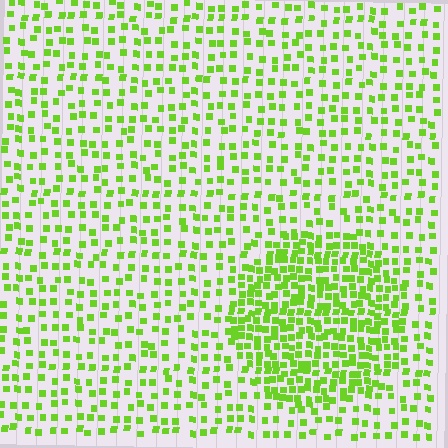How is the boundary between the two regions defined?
The boundary is defined by a change in element density (approximately 2.2x ratio). All elements are the same color, size, and shape.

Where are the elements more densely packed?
The elements are more densely packed inside the circle boundary.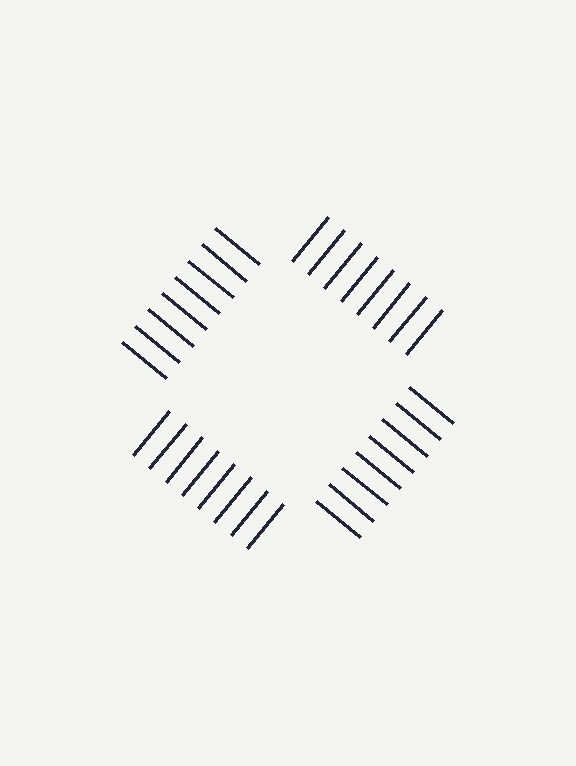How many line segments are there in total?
32 — 8 along each of the 4 edges.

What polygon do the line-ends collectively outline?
An illusory square — the line segments terminate on its edges but no continuous stroke is drawn.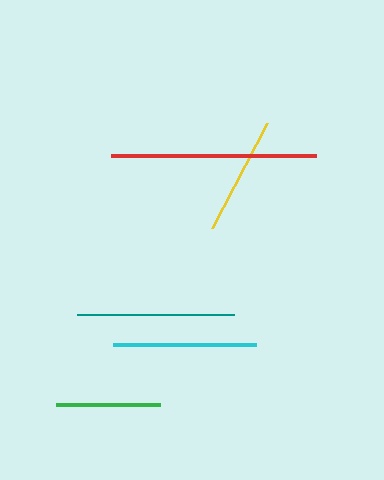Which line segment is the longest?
The red line is the longest at approximately 205 pixels.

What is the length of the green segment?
The green segment is approximately 104 pixels long.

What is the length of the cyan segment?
The cyan segment is approximately 143 pixels long.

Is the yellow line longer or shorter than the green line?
The yellow line is longer than the green line.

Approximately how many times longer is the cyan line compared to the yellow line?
The cyan line is approximately 1.2 times the length of the yellow line.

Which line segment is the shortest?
The green line is the shortest at approximately 104 pixels.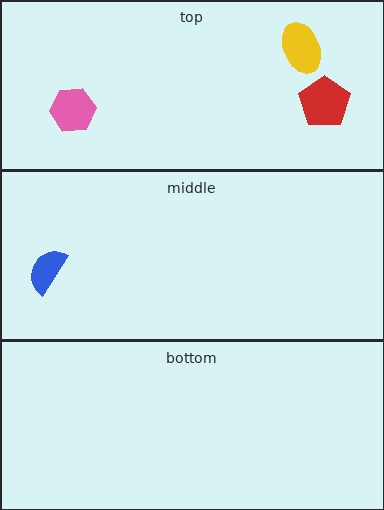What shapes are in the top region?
The pink hexagon, the red pentagon, the yellow ellipse.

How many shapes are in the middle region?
1.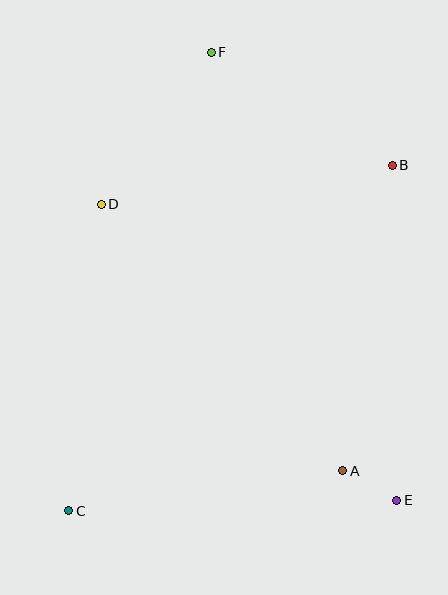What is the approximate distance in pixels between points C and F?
The distance between C and F is approximately 480 pixels.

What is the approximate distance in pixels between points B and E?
The distance between B and E is approximately 335 pixels.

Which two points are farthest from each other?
Points E and F are farthest from each other.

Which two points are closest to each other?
Points A and E are closest to each other.